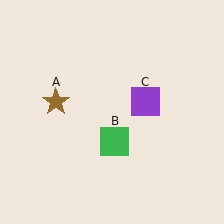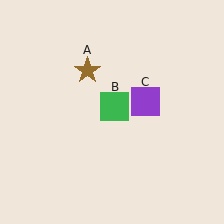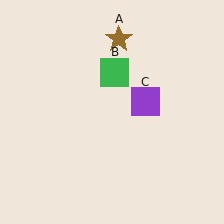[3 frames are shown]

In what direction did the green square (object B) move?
The green square (object B) moved up.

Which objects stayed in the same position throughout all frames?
Purple square (object C) remained stationary.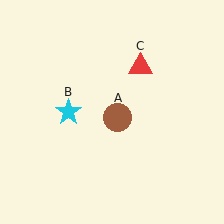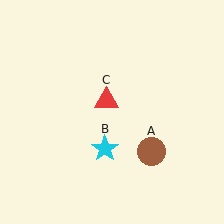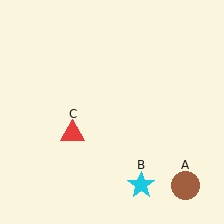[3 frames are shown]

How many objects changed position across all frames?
3 objects changed position: brown circle (object A), cyan star (object B), red triangle (object C).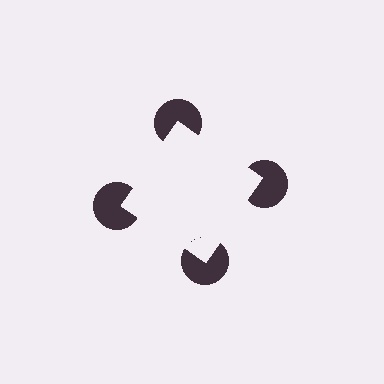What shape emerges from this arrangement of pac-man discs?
An illusory square — its edges are inferred from the aligned wedge cuts in the pac-man discs, not physically drawn.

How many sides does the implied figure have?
4 sides.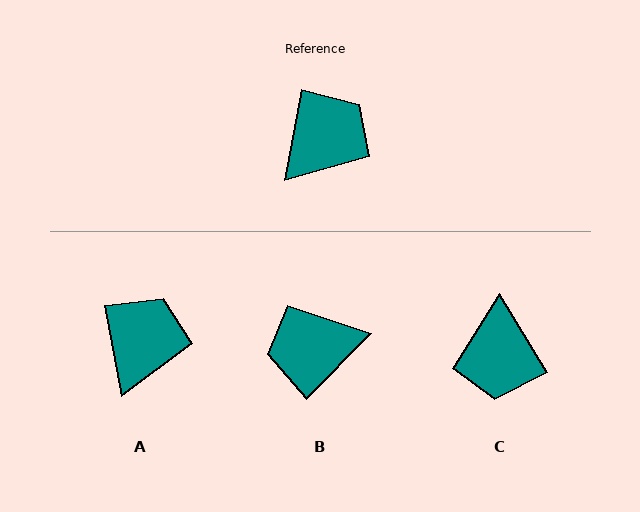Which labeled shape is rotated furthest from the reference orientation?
B, about 146 degrees away.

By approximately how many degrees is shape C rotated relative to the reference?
Approximately 138 degrees clockwise.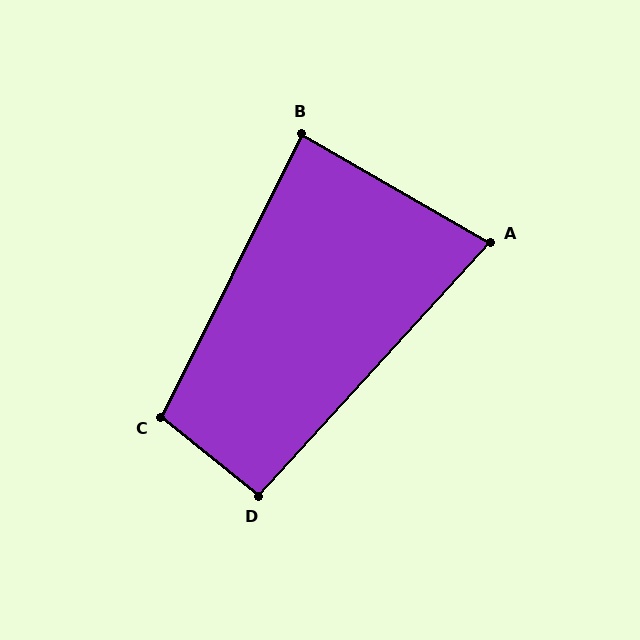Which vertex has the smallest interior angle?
A, at approximately 78 degrees.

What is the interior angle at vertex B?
Approximately 86 degrees (approximately right).